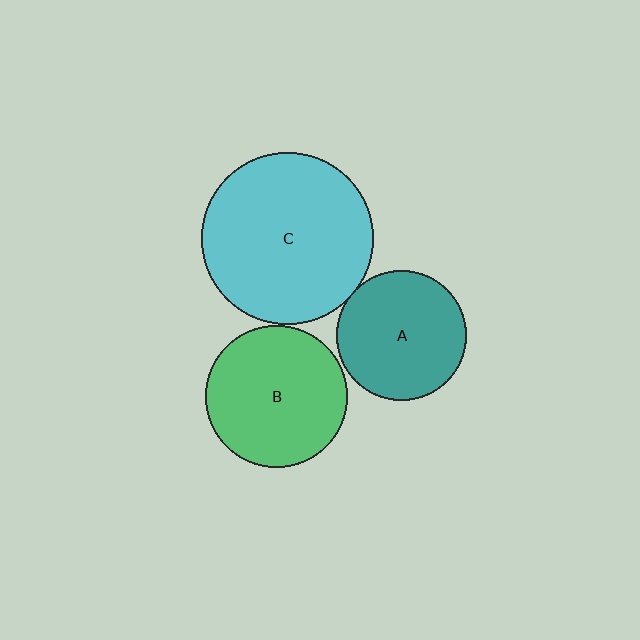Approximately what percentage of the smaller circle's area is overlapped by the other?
Approximately 5%.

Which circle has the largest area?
Circle C (cyan).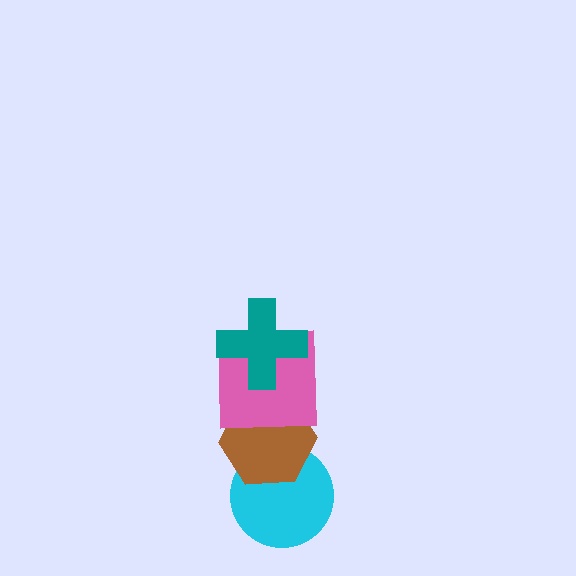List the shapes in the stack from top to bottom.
From top to bottom: the teal cross, the pink square, the brown hexagon, the cyan circle.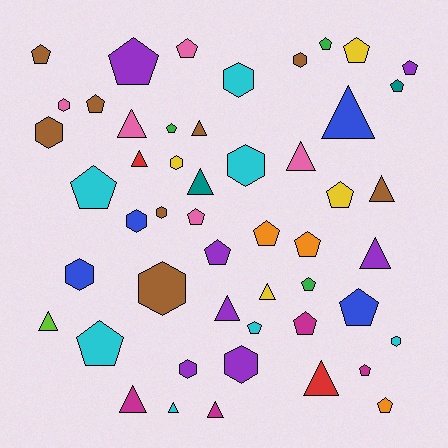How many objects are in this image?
There are 50 objects.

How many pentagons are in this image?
There are 22 pentagons.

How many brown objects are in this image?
There are 8 brown objects.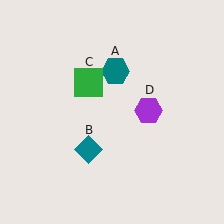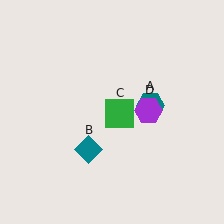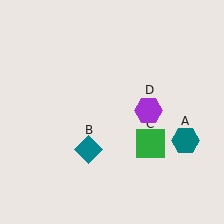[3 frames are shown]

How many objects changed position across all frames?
2 objects changed position: teal hexagon (object A), green square (object C).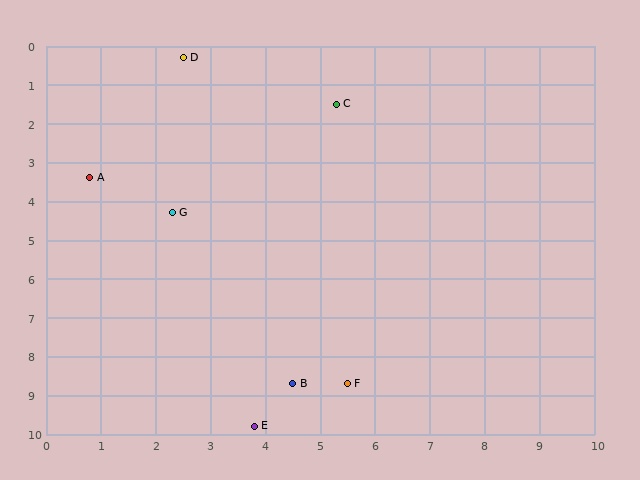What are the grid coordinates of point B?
Point B is at approximately (4.5, 8.7).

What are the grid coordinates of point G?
Point G is at approximately (2.3, 4.3).